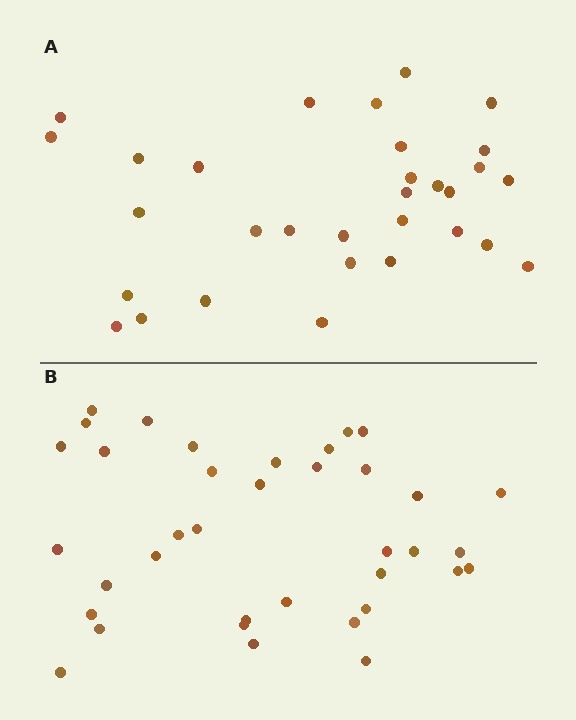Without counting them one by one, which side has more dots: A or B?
Region B (the bottom region) has more dots.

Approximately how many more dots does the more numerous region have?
Region B has about 6 more dots than region A.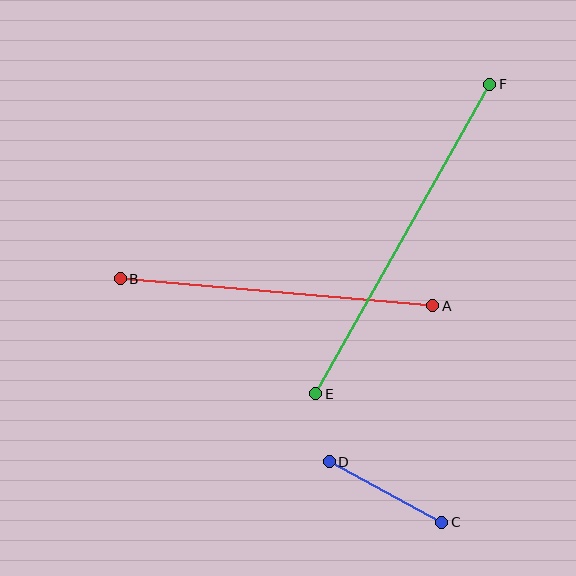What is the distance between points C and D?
The distance is approximately 128 pixels.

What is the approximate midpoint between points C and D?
The midpoint is at approximately (386, 492) pixels.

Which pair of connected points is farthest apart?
Points E and F are farthest apart.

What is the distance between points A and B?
The distance is approximately 314 pixels.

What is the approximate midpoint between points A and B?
The midpoint is at approximately (277, 292) pixels.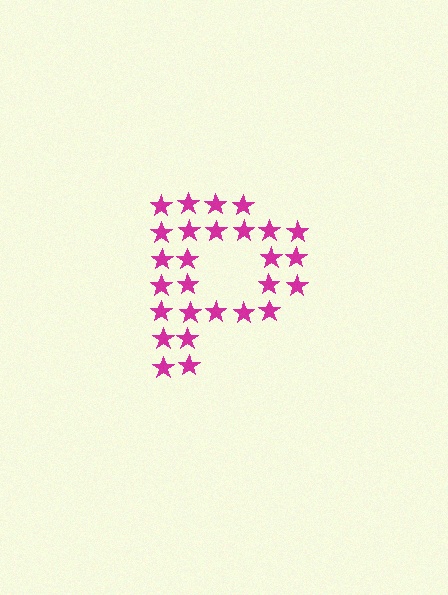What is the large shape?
The large shape is the letter P.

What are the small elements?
The small elements are stars.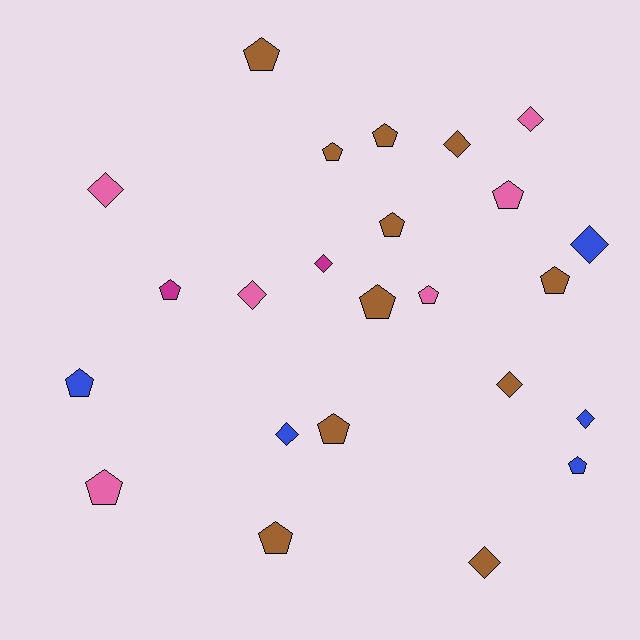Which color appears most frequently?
Brown, with 11 objects.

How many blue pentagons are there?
There are 2 blue pentagons.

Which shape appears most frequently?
Pentagon, with 14 objects.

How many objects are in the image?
There are 24 objects.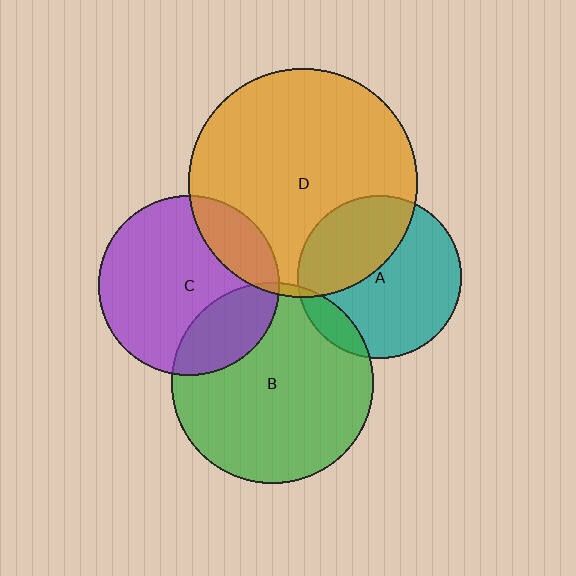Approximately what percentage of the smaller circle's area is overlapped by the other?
Approximately 25%.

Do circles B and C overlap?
Yes.